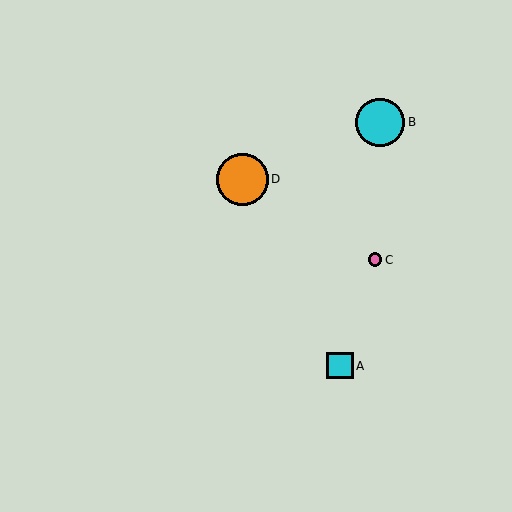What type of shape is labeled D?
Shape D is an orange circle.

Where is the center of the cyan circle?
The center of the cyan circle is at (380, 122).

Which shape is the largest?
The orange circle (labeled D) is the largest.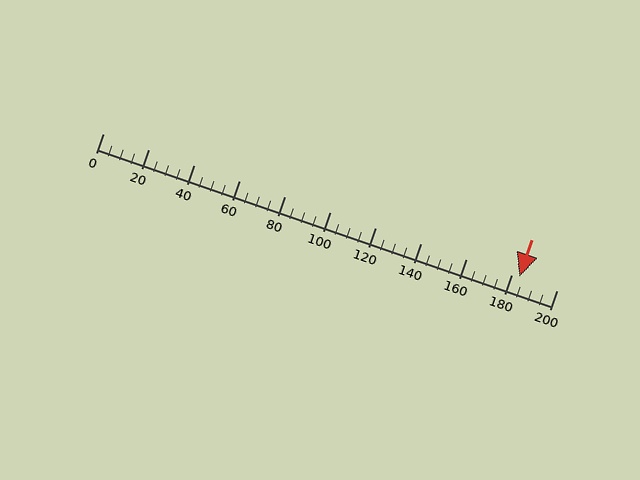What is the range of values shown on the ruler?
The ruler shows values from 0 to 200.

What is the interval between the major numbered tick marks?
The major tick marks are spaced 20 units apart.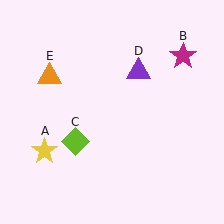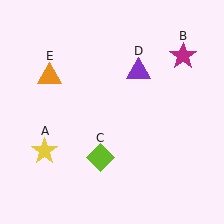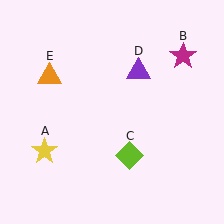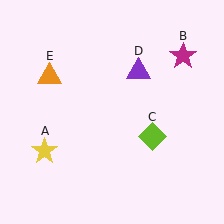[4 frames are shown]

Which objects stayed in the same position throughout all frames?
Yellow star (object A) and magenta star (object B) and purple triangle (object D) and orange triangle (object E) remained stationary.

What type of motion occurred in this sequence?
The lime diamond (object C) rotated counterclockwise around the center of the scene.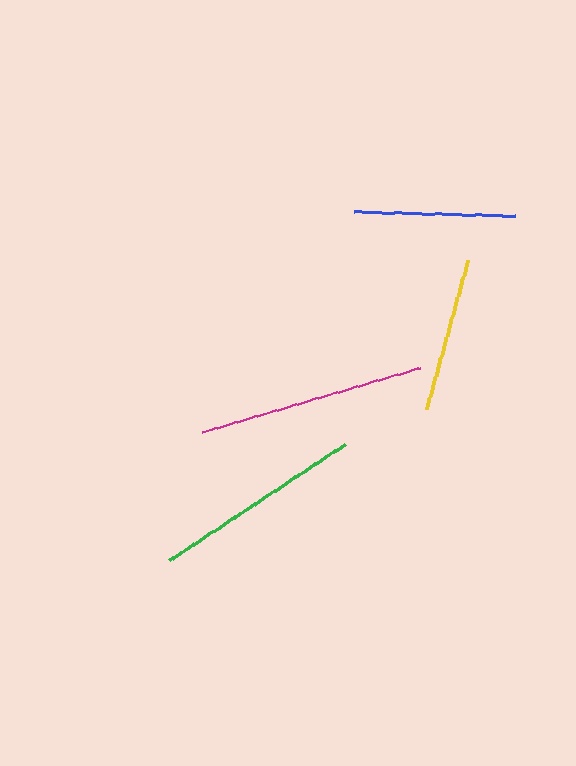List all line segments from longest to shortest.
From longest to shortest: magenta, green, blue, yellow.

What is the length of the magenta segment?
The magenta segment is approximately 227 pixels long.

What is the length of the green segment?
The green segment is approximately 211 pixels long.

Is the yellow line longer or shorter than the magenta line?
The magenta line is longer than the yellow line.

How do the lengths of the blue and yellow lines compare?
The blue and yellow lines are approximately the same length.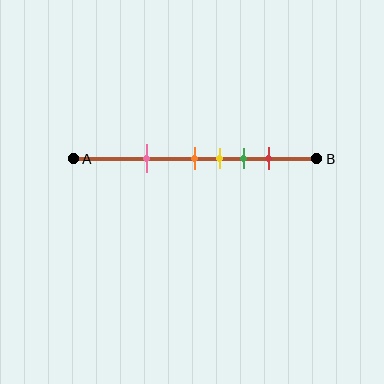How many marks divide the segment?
There are 5 marks dividing the segment.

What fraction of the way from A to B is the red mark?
The red mark is approximately 80% (0.8) of the way from A to B.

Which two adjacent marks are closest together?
The orange and yellow marks are the closest adjacent pair.